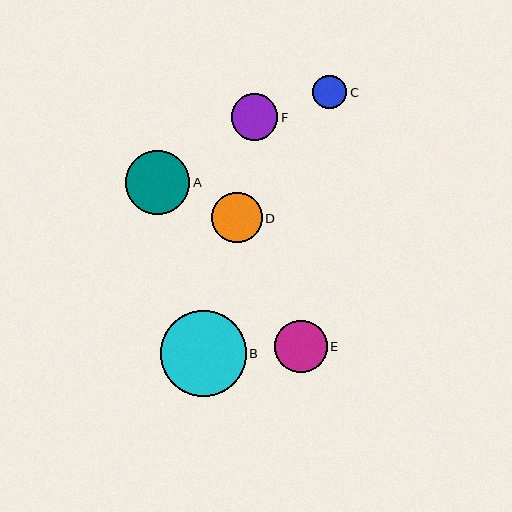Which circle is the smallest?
Circle C is the smallest with a size of approximately 34 pixels.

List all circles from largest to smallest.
From largest to smallest: B, A, E, D, F, C.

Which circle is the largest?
Circle B is the largest with a size of approximately 86 pixels.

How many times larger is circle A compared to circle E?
Circle A is approximately 1.2 times the size of circle E.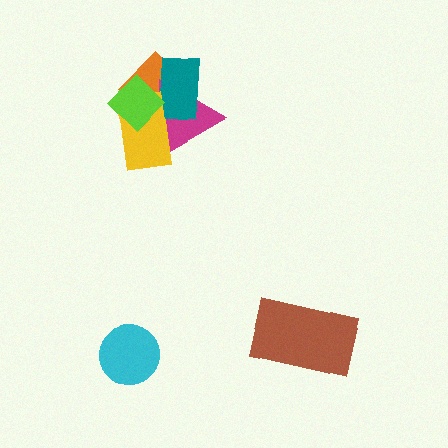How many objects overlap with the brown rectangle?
0 objects overlap with the brown rectangle.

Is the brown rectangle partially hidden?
No, no other shape covers it.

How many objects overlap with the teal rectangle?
4 objects overlap with the teal rectangle.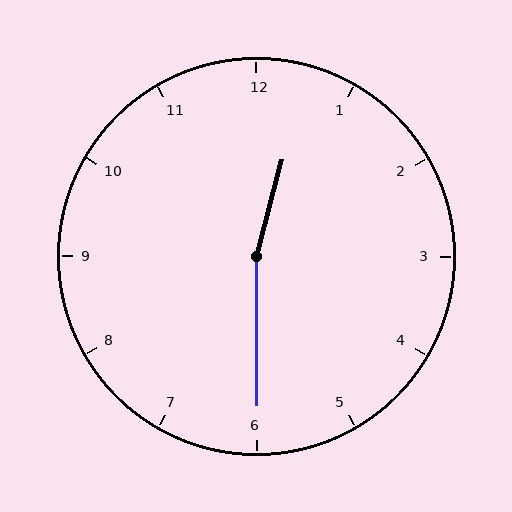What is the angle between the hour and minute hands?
Approximately 165 degrees.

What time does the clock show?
12:30.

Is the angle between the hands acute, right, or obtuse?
It is obtuse.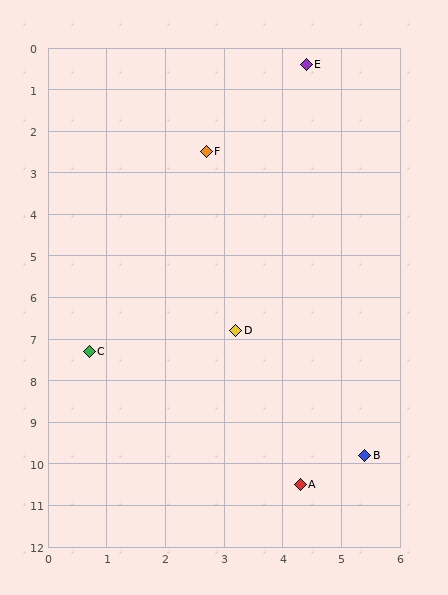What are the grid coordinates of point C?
Point C is at approximately (0.7, 7.3).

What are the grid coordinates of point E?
Point E is at approximately (4.4, 0.4).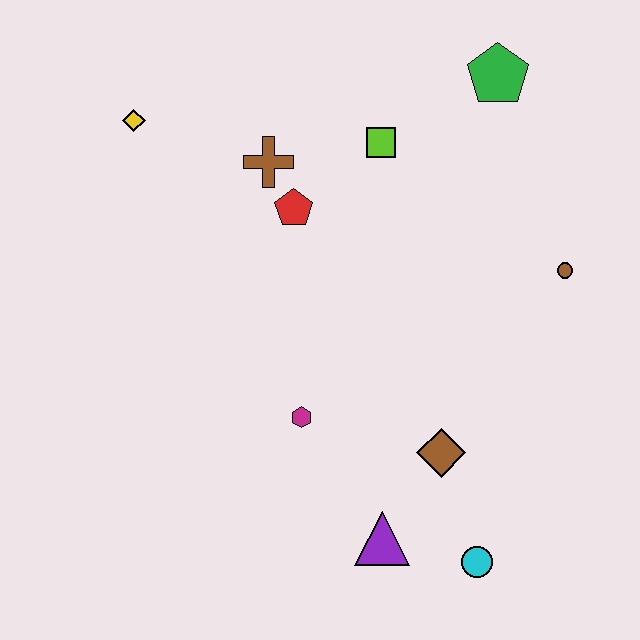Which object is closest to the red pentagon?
The brown cross is closest to the red pentagon.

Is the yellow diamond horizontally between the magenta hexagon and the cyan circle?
No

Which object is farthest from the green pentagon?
The cyan circle is farthest from the green pentagon.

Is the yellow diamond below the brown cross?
No